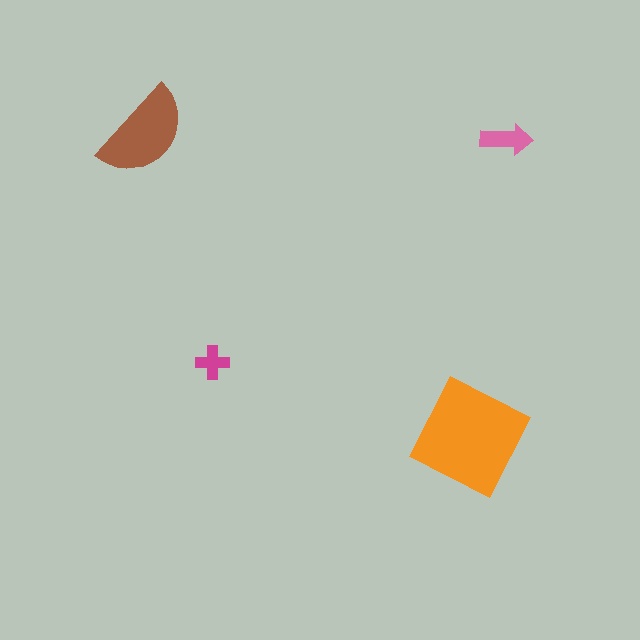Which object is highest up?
The brown semicircle is topmost.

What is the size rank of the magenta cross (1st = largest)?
4th.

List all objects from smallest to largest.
The magenta cross, the pink arrow, the brown semicircle, the orange diamond.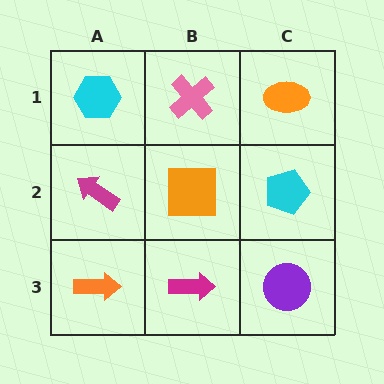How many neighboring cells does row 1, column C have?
2.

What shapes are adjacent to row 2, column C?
An orange ellipse (row 1, column C), a purple circle (row 3, column C), an orange square (row 2, column B).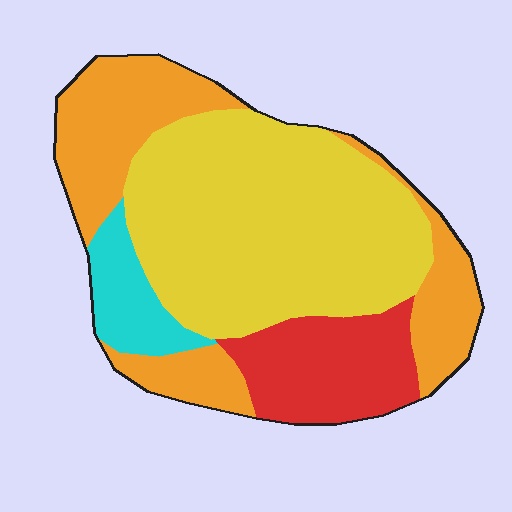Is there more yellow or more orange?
Yellow.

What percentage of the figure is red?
Red covers around 15% of the figure.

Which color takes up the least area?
Cyan, at roughly 10%.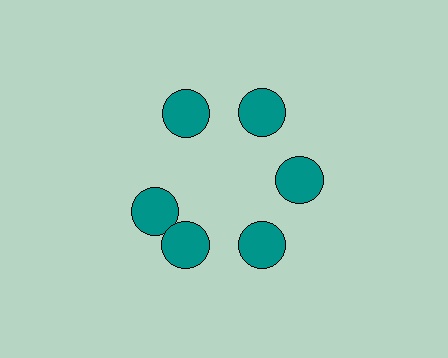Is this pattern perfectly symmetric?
No. The 6 teal circles are arranged in a ring, but one element near the 9 o'clock position is rotated out of alignment along the ring, breaking the 6-fold rotational symmetry.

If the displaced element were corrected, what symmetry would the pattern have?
It would have 6-fold rotational symmetry — the pattern would map onto itself every 60 degrees.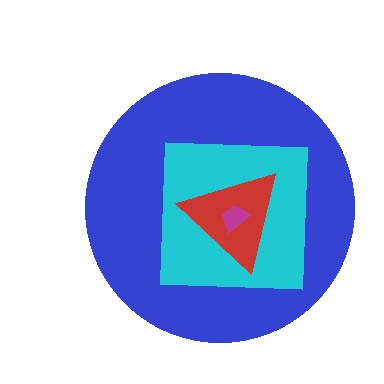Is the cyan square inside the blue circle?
Yes.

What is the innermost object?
The magenta trapezoid.